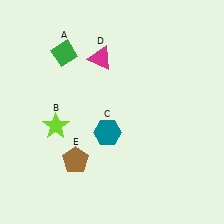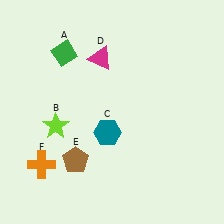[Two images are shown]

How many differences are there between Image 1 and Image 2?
There is 1 difference between the two images.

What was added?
An orange cross (F) was added in Image 2.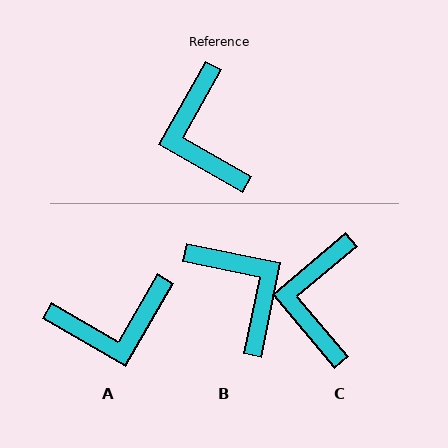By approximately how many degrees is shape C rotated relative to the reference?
Approximately 21 degrees clockwise.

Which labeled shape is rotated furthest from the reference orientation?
B, about 162 degrees away.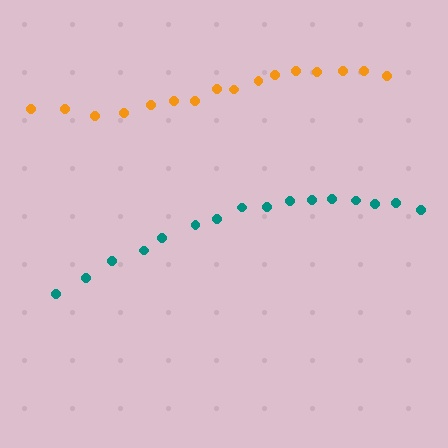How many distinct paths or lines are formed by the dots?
There are 2 distinct paths.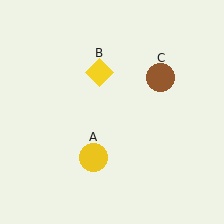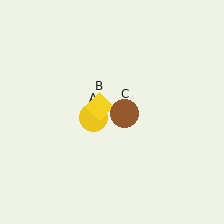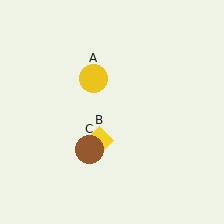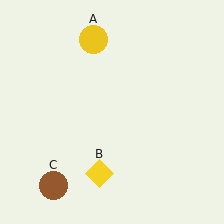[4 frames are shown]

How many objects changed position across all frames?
3 objects changed position: yellow circle (object A), yellow diamond (object B), brown circle (object C).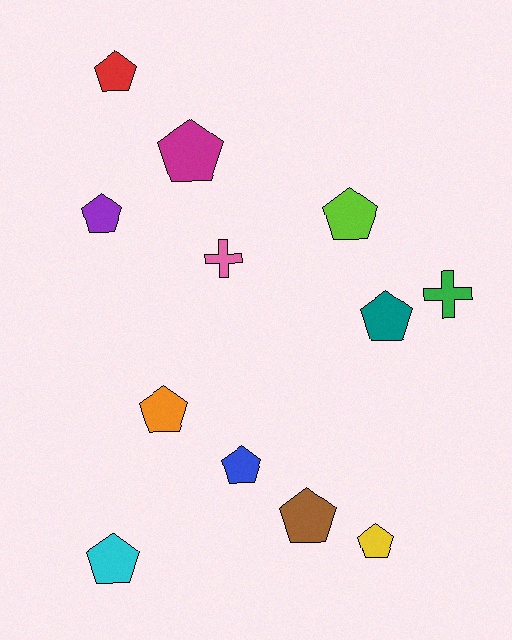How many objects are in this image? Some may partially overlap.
There are 12 objects.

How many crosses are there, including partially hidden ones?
There are 2 crosses.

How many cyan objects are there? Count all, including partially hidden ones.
There is 1 cyan object.